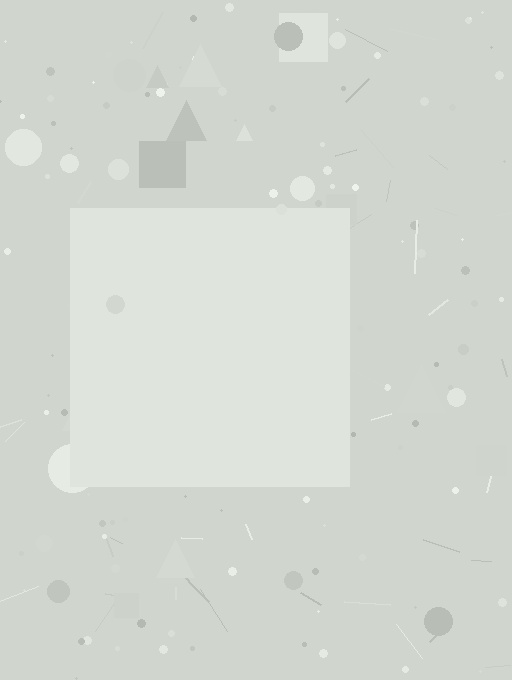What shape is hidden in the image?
A square is hidden in the image.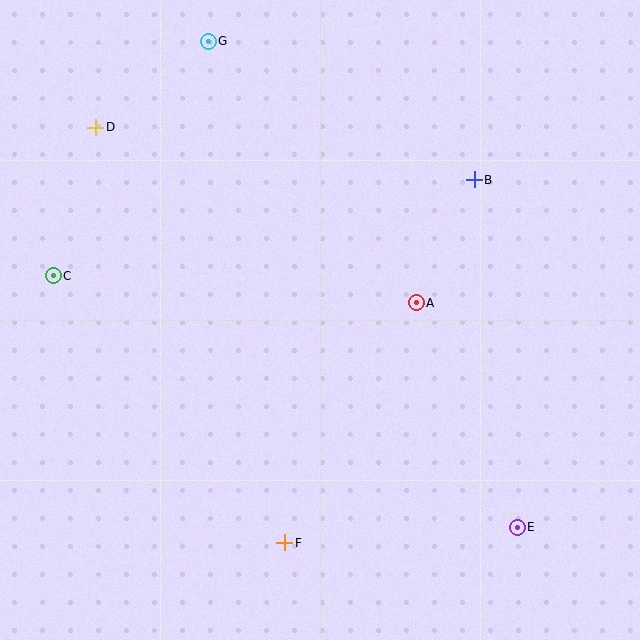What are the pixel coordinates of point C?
Point C is at (53, 276).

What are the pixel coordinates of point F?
Point F is at (285, 543).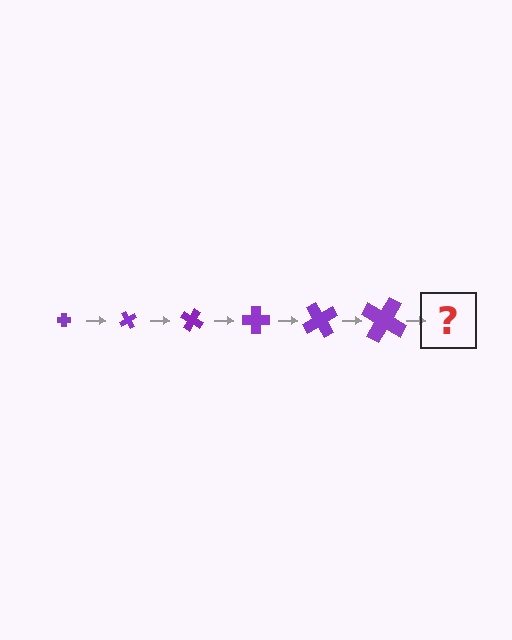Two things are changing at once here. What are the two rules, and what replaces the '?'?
The two rules are that the cross grows larger each step and it rotates 60 degrees each step. The '?' should be a cross, larger than the previous one and rotated 360 degrees from the start.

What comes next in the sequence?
The next element should be a cross, larger than the previous one and rotated 360 degrees from the start.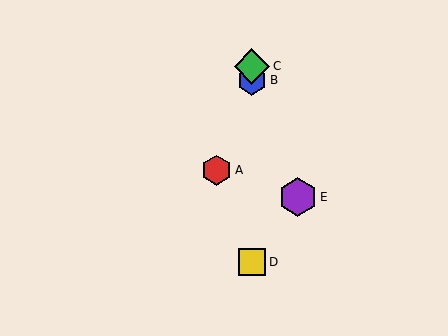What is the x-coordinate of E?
Object E is at x≈298.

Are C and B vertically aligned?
Yes, both are at x≈252.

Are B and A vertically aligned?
No, B is at x≈252 and A is at x≈217.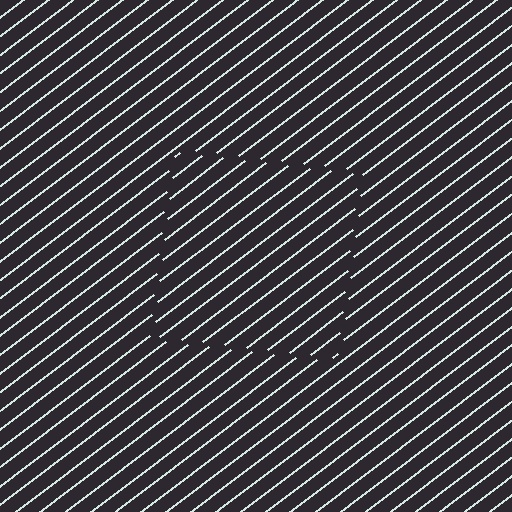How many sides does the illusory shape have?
4 sides — the line-ends trace a square.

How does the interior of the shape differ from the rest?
The interior of the shape contains the same grating, shifted by half a period — the contour is defined by the phase discontinuity where line-ends from the inner and outer gratings abut.